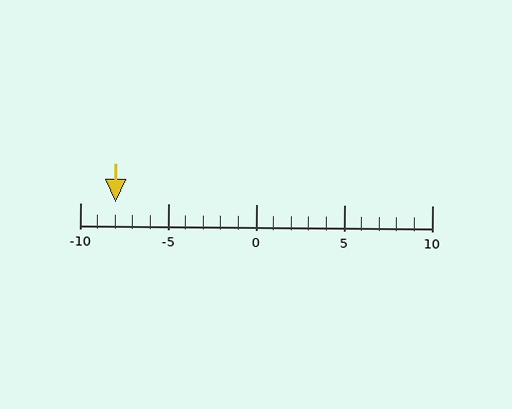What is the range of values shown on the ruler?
The ruler shows values from -10 to 10.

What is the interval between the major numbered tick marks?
The major tick marks are spaced 5 units apart.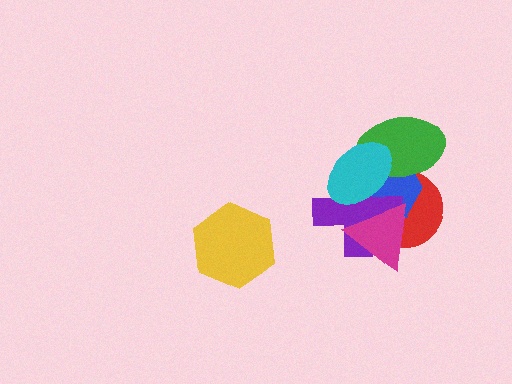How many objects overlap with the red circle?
5 objects overlap with the red circle.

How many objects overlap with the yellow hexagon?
0 objects overlap with the yellow hexagon.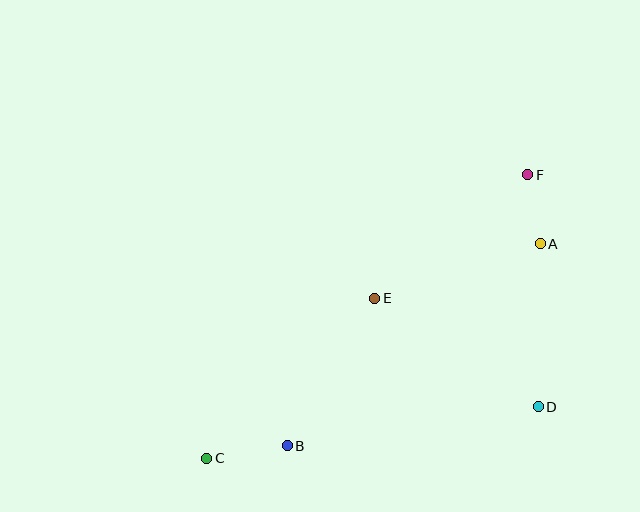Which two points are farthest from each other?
Points C and F are farthest from each other.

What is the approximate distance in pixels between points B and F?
The distance between B and F is approximately 363 pixels.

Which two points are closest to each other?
Points A and F are closest to each other.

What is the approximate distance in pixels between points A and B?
The distance between A and B is approximately 324 pixels.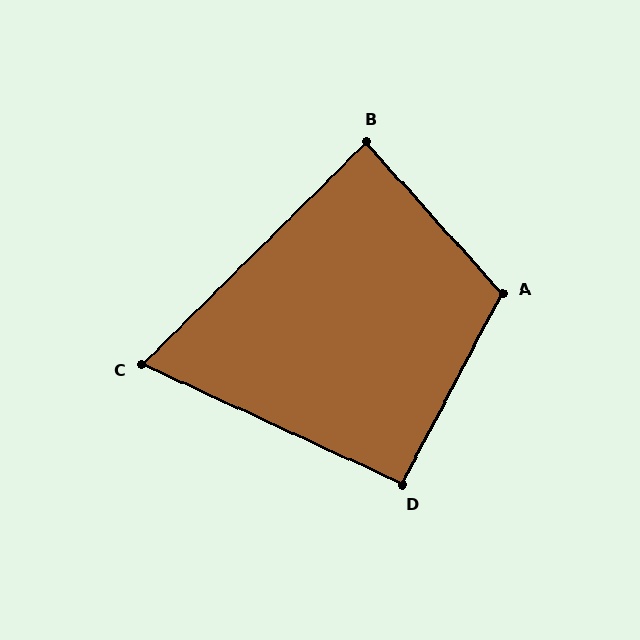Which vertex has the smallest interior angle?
C, at approximately 70 degrees.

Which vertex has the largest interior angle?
A, at approximately 110 degrees.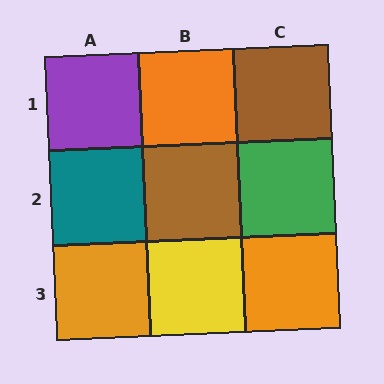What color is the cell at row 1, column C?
Brown.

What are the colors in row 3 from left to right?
Orange, yellow, orange.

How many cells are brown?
2 cells are brown.